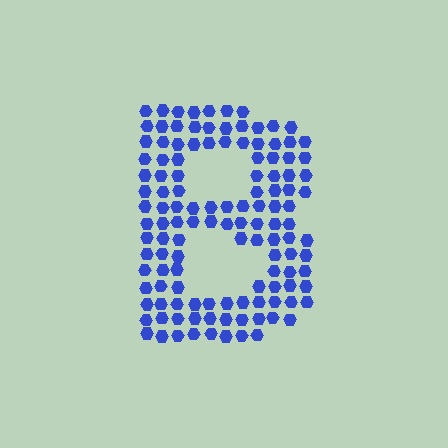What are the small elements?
The small elements are hexagons.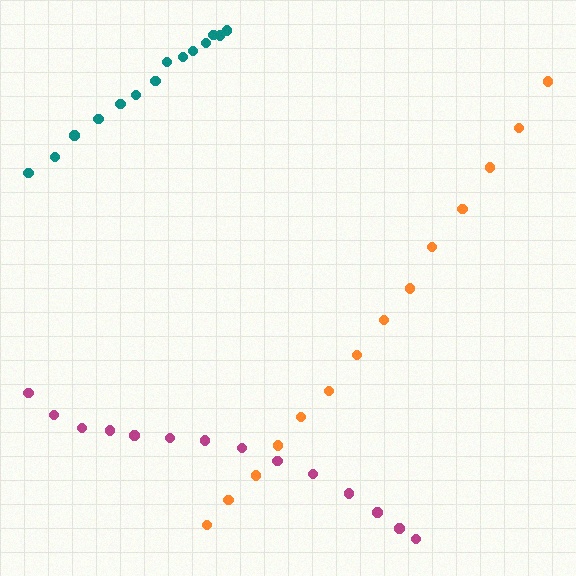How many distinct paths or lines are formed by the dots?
There are 3 distinct paths.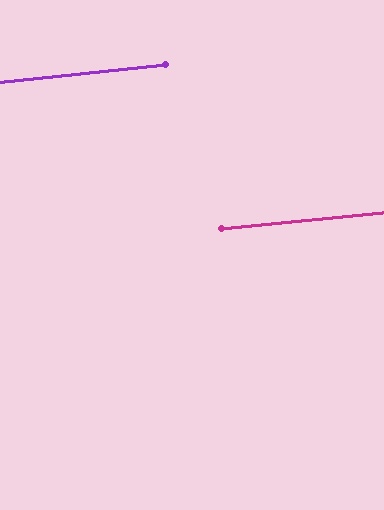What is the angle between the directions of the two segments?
Approximately 0 degrees.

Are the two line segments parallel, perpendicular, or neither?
Parallel — their directions differ by only 0.0°.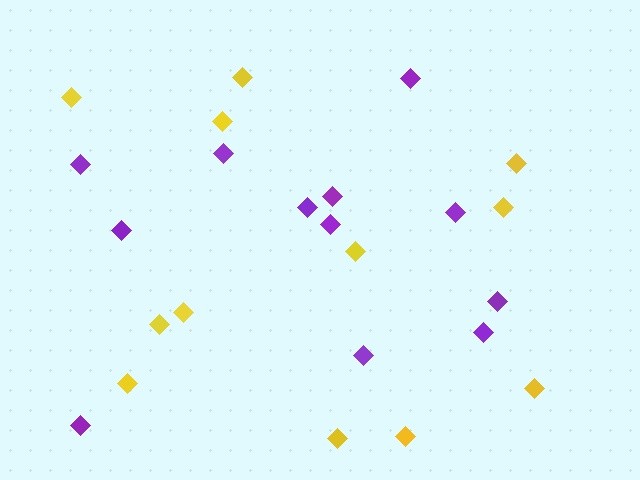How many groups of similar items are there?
There are 2 groups: one group of yellow diamonds (12) and one group of purple diamonds (12).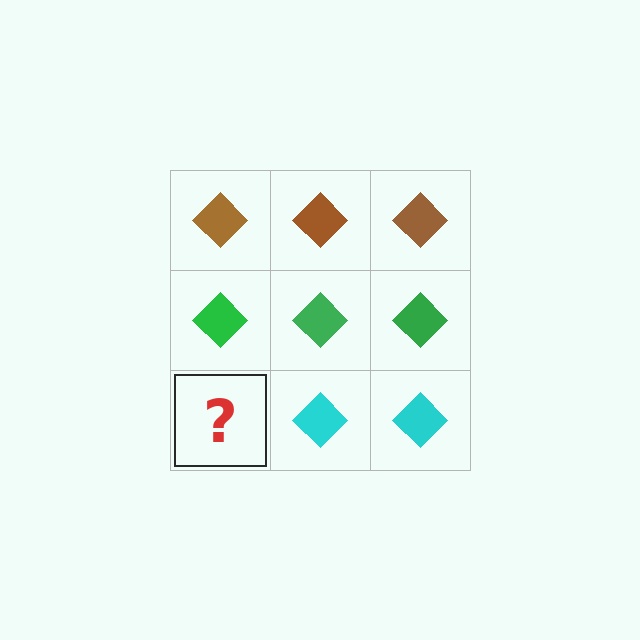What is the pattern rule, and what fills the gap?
The rule is that each row has a consistent color. The gap should be filled with a cyan diamond.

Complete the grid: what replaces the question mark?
The question mark should be replaced with a cyan diamond.